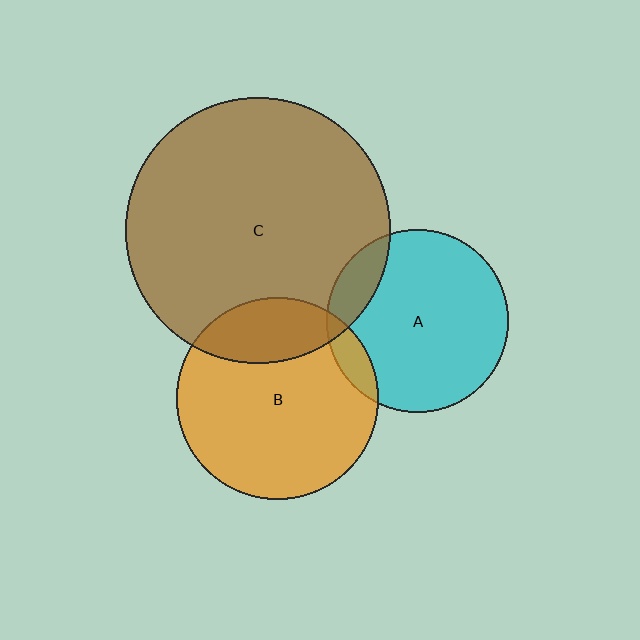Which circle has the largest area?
Circle C (brown).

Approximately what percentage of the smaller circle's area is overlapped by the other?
Approximately 10%.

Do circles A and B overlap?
Yes.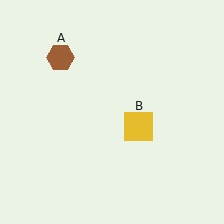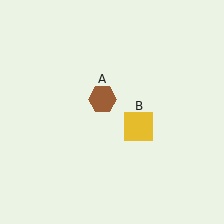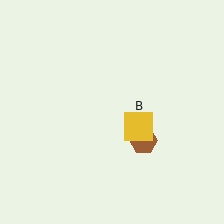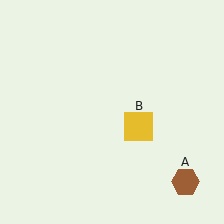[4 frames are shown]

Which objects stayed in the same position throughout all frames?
Yellow square (object B) remained stationary.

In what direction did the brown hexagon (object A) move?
The brown hexagon (object A) moved down and to the right.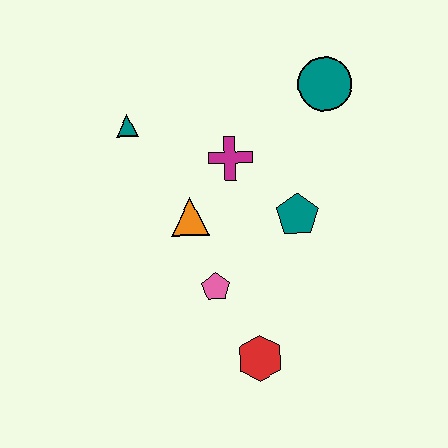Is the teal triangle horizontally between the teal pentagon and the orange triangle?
No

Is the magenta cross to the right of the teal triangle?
Yes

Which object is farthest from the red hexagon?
The teal circle is farthest from the red hexagon.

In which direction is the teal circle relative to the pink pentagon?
The teal circle is above the pink pentagon.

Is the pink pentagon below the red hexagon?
No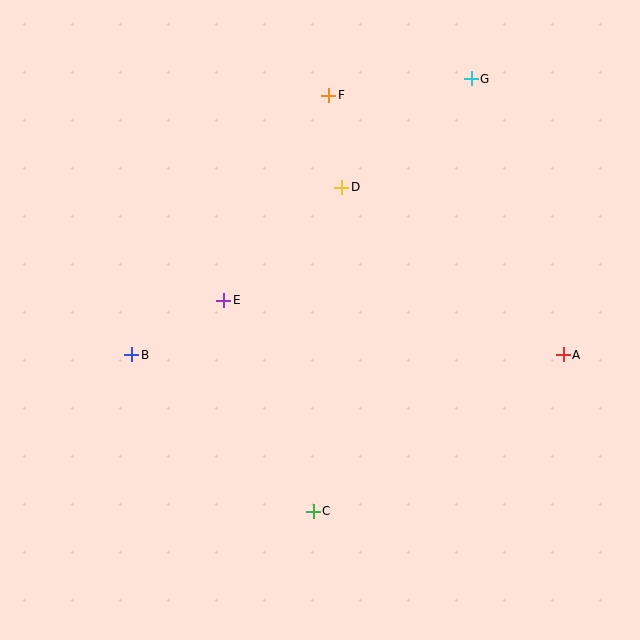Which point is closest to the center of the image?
Point E at (224, 300) is closest to the center.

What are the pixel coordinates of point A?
Point A is at (563, 355).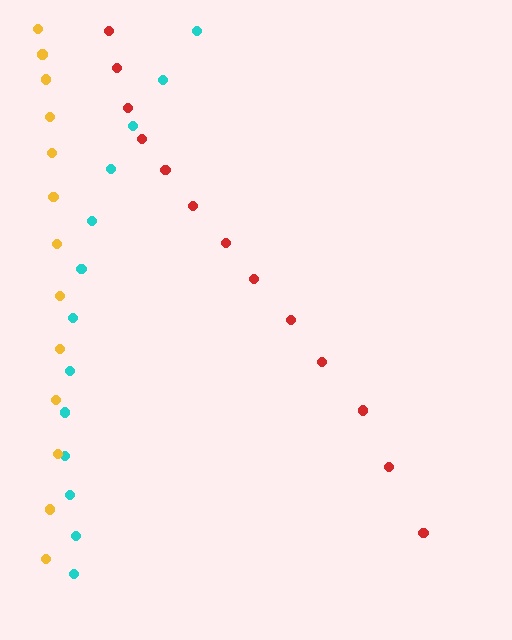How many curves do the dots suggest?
There are 3 distinct paths.